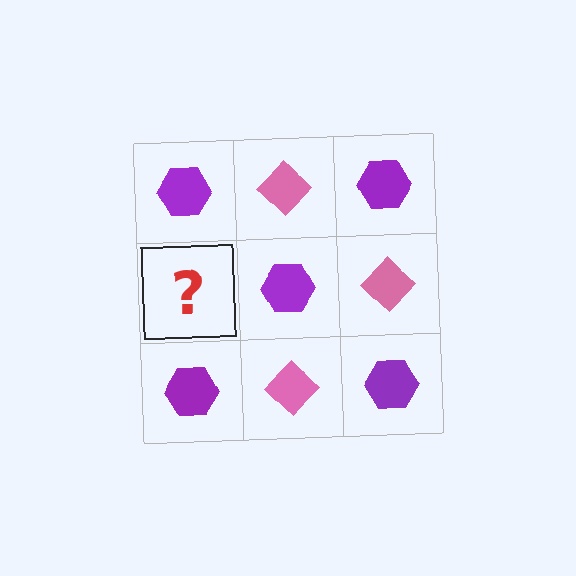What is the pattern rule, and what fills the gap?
The rule is that it alternates purple hexagon and pink diamond in a checkerboard pattern. The gap should be filled with a pink diamond.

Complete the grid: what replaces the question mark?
The question mark should be replaced with a pink diamond.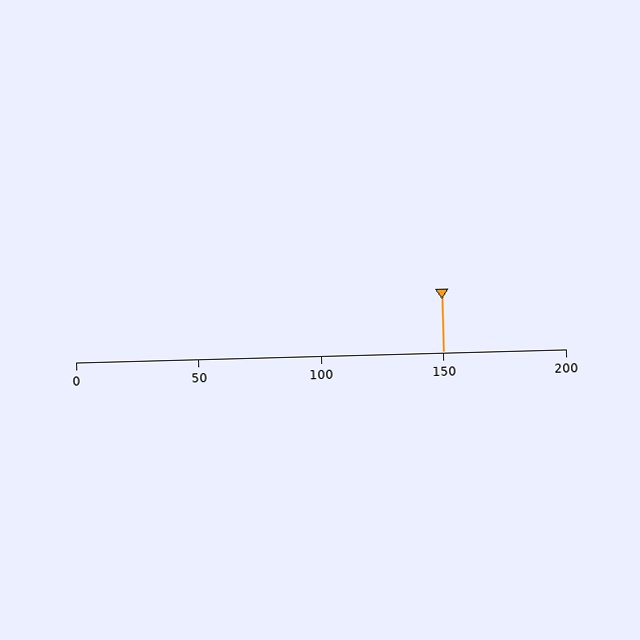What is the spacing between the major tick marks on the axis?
The major ticks are spaced 50 apart.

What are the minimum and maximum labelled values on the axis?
The axis runs from 0 to 200.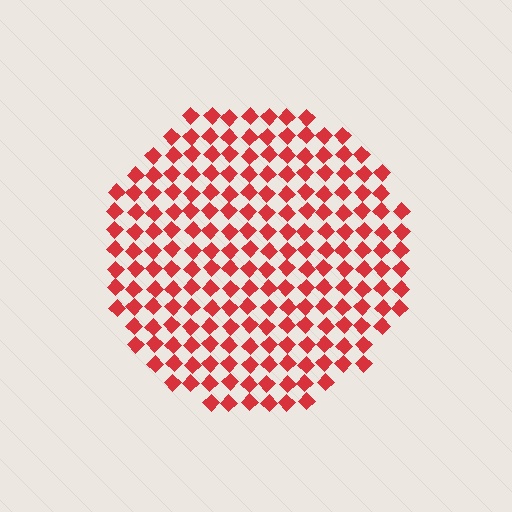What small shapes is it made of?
It is made of small diamonds.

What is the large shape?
The large shape is a circle.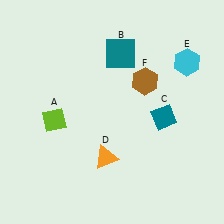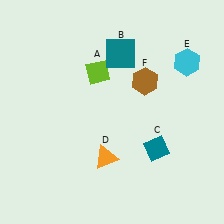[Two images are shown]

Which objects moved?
The objects that moved are: the lime diamond (A), the teal diamond (C).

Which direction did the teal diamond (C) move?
The teal diamond (C) moved down.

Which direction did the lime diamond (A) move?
The lime diamond (A) moved up.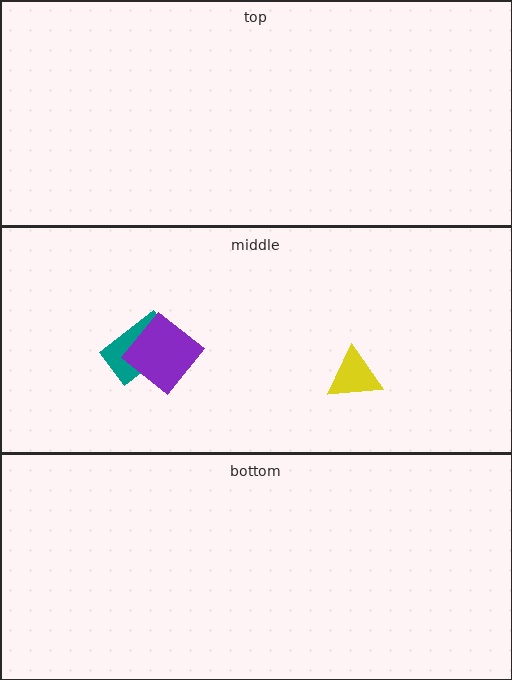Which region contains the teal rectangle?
The middle region.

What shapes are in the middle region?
The teal rectangle, the purple diamond, the yellow triangle.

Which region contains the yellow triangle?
The middle region.